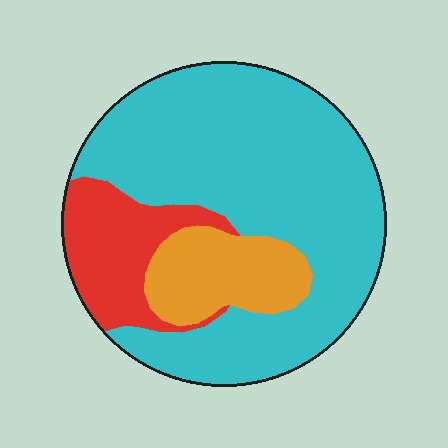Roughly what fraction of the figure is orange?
Orange takes up about one sixth (1/6) of the figure.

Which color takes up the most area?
Cyan, at roughly 70%.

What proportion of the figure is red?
Red covers 17% of the figure.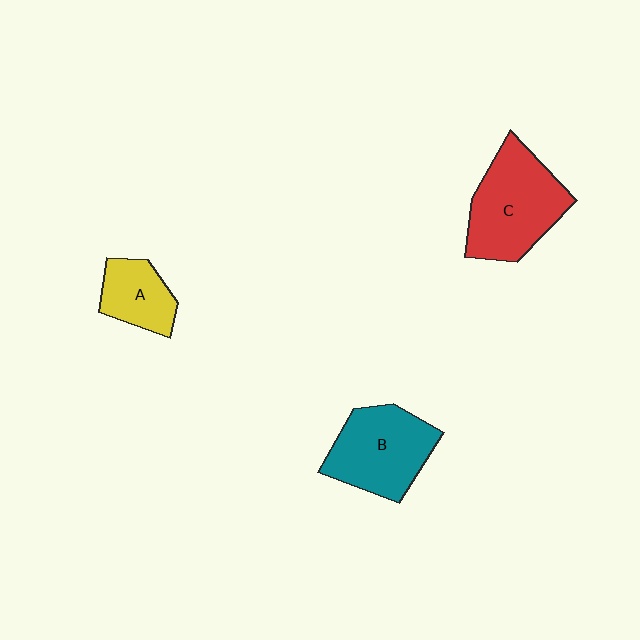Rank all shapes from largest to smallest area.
From largest to smallest: C (red), B (teal), A (yellow).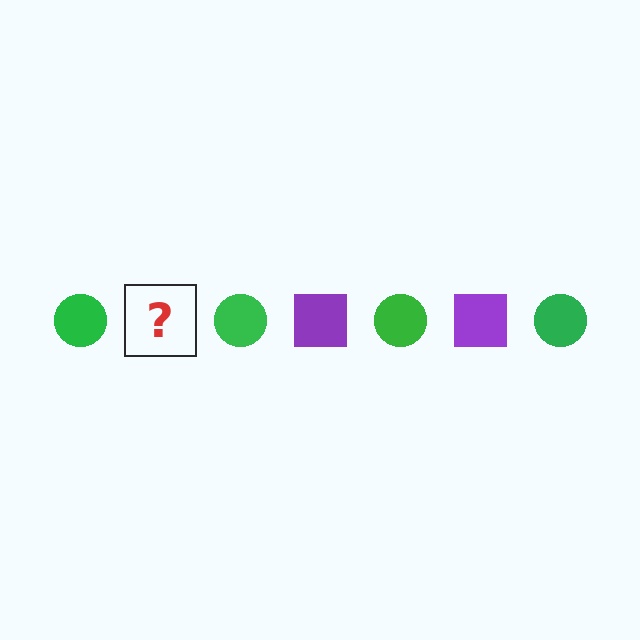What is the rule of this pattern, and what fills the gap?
The rule is that the pattern alternates between green circle and purple square. The gap should be filled with a purple square.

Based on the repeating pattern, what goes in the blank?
The blank should be a purple square.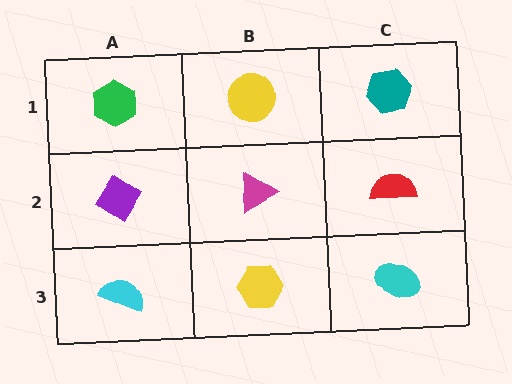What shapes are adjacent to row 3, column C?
A red semicircle (row 2, column C), a yellow hexagon (row 3, column B).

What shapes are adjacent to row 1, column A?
A purple diamond (row 2, column A), a yellow circle (row 1, column B).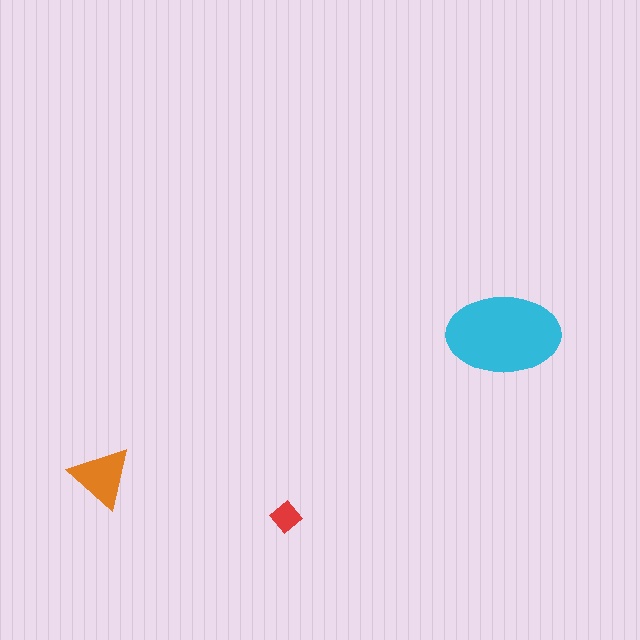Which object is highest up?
The cyan ellipse is topmost.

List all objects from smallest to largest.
The red diamond, the orange triangle, the cyan ellipse.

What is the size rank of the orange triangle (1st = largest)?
2nd.